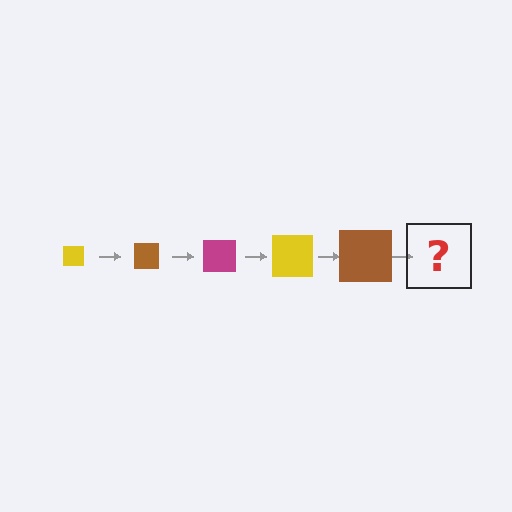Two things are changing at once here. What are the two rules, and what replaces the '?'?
The two rules are that the square grows larger each step and the color cycles through yellow, brown, and magenta. The '?' should be a magenta square, larger than the previous one.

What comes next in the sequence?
The next element should be a magenta square, larger than the previous one.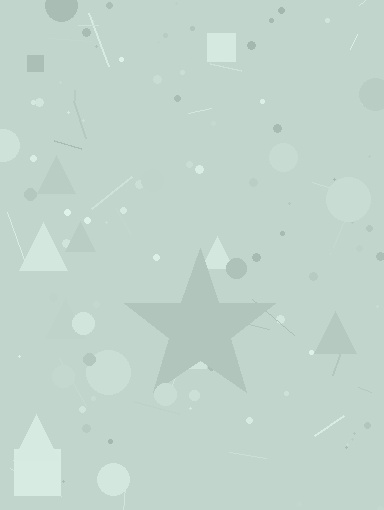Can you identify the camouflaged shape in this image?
The camouflaged shape is a star.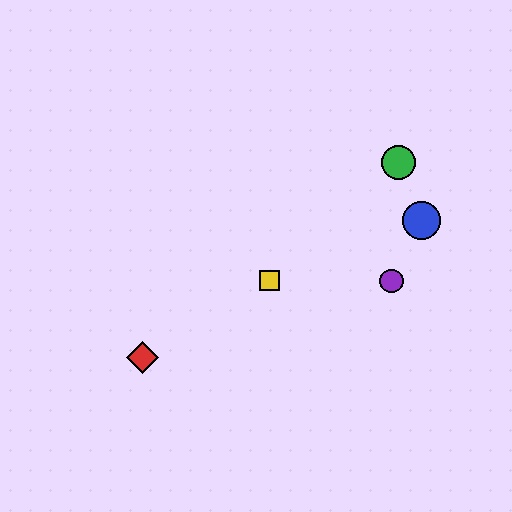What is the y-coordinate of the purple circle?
The purple circle is at y≈281.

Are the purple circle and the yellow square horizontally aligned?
Yes, both are at y≈281.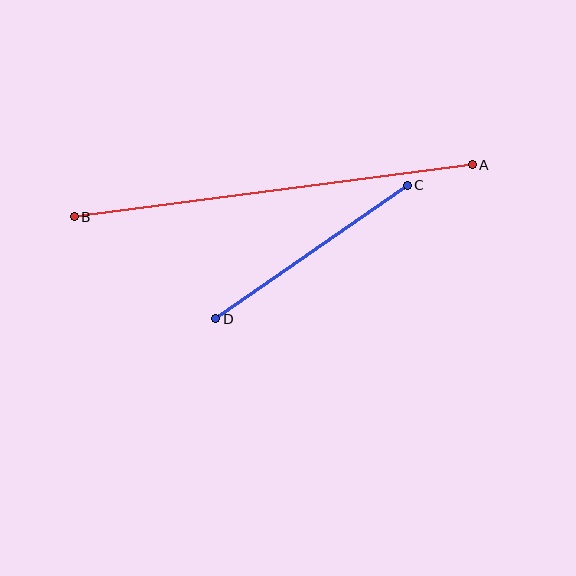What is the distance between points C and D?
The distance is approximately 233 pixels.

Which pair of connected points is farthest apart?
Points A and B are farthest apart.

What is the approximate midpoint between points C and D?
The midpoint is at approximately (311, 252) pixels.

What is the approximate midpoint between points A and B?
The midpoint is at approximately (273, 191) pixels.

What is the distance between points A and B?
The distance is approximately 401 pixels.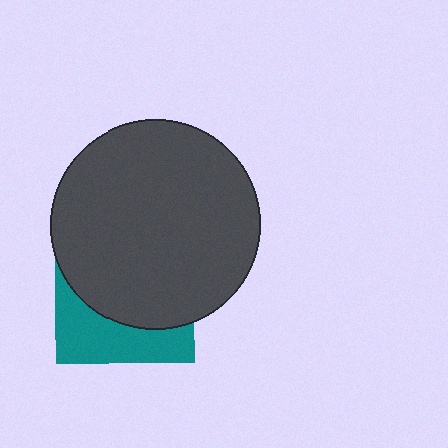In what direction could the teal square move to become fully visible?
The teal square could move down. That would shift it out from behind the dark gray circle entirely.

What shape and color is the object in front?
The object in front is a dark gray circle.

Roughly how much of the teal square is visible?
A small part of it is visible (roughly 35%).